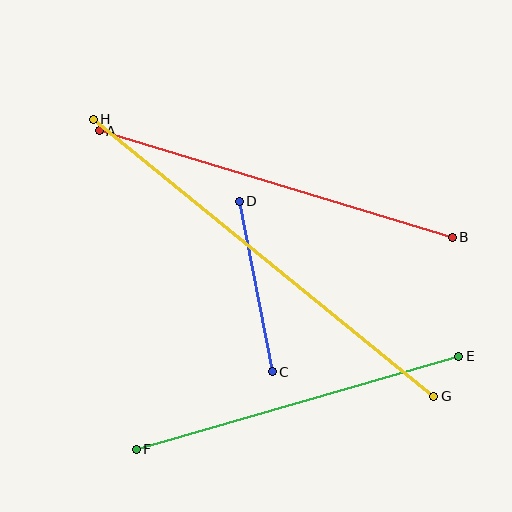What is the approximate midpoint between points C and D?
The midpoint is at approximately (256, 286) pixels.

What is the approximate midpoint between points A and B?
The midpoint is at approximately (276, 184) pixels.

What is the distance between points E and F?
The distance is approximately 335 pixels.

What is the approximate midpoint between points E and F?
The midpoint is at approximately (298, 403) pixels.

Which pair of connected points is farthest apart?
Points G and H are farthest apart.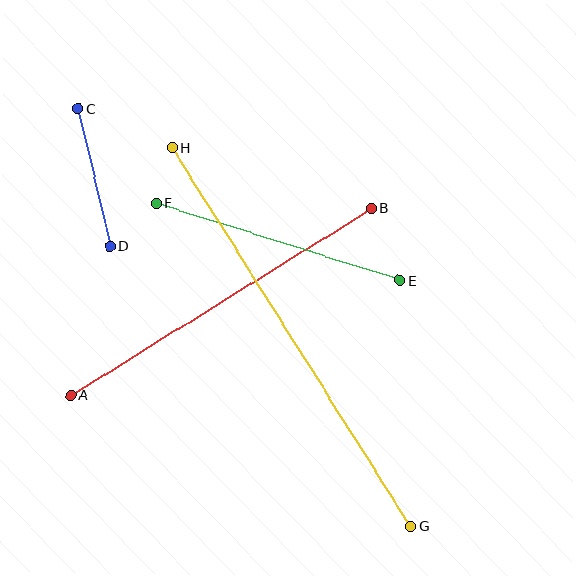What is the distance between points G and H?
The distance is approximately 447 pixels.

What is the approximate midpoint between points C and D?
The midpoint is at approximately (94, 177) pixels.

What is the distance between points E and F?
The distance is approximately 256 pixels.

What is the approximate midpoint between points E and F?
The midpoint is at approximately (278, 242) pixels.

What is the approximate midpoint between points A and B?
The midpoint is at approximately (221, 302) pixels.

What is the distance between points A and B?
The distance is approximately 354 pixels.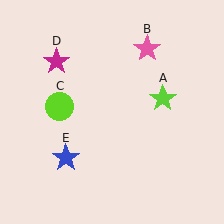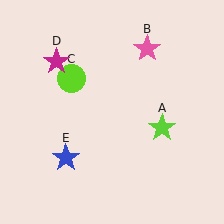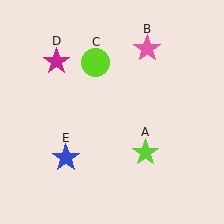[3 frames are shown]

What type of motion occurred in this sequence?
The lime star (object A), lime circle (object C) rotated clockwise around the center of the scene.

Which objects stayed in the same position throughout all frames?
Pink star (object B) and magenta star (object D) and blue star (object E) remained stationary.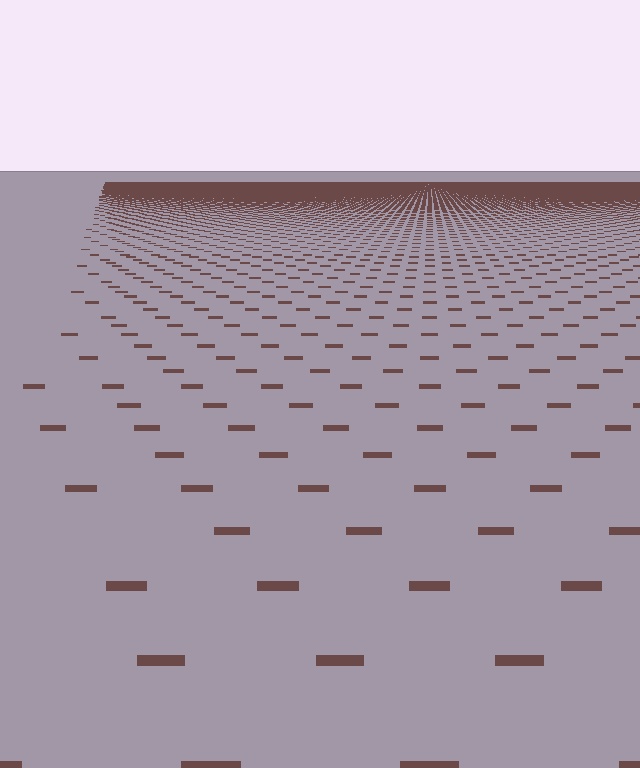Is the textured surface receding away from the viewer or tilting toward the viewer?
The surface is receding away from the viewer. Texture elements get smaller and denser toward the top.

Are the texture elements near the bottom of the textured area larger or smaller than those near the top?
Larger. Near the bottom, elements are closer to the viewer and appear at a bigger on-screen size.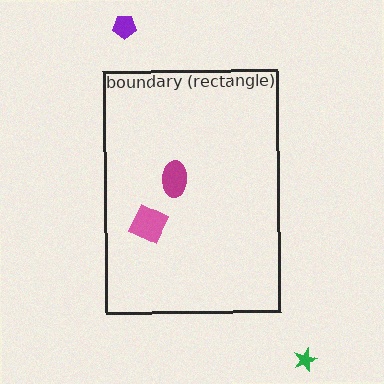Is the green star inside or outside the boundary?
Outside.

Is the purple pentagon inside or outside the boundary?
Outside.